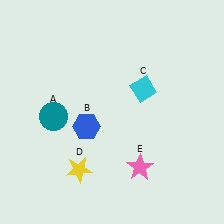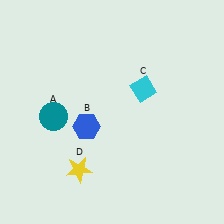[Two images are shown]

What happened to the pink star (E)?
The pink star (E) was removed in Image 2. It was in the bottom-right area of Image 1.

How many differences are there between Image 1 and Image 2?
There is 1 difference between the two images.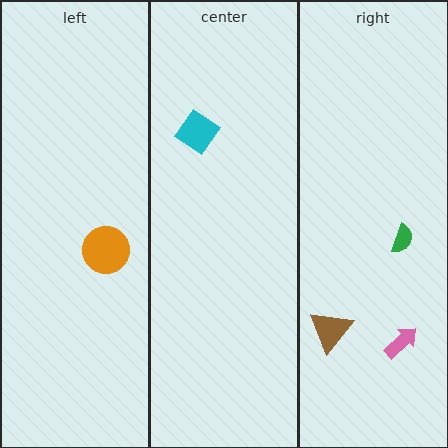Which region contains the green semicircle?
The right region.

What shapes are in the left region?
The orange circle.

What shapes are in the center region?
The cyan diamond.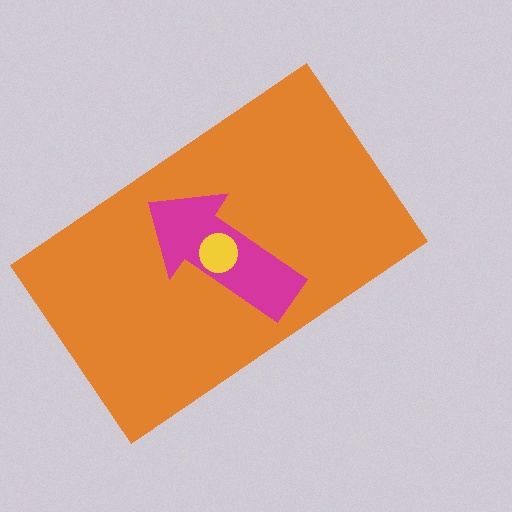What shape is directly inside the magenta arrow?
The yellow circle.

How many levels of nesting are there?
3.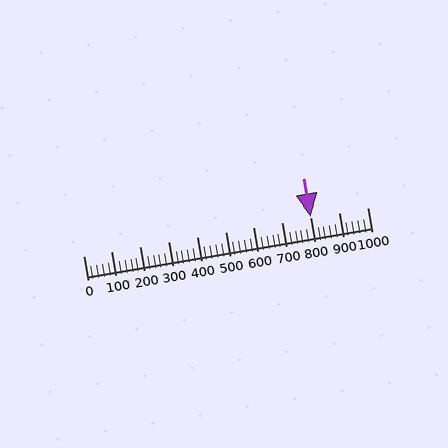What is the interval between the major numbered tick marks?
The major tick marks are spaced 100 units apart.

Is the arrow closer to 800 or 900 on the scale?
The arrow is closer to 800.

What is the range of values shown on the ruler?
The ruler shows values from 0 to 1000.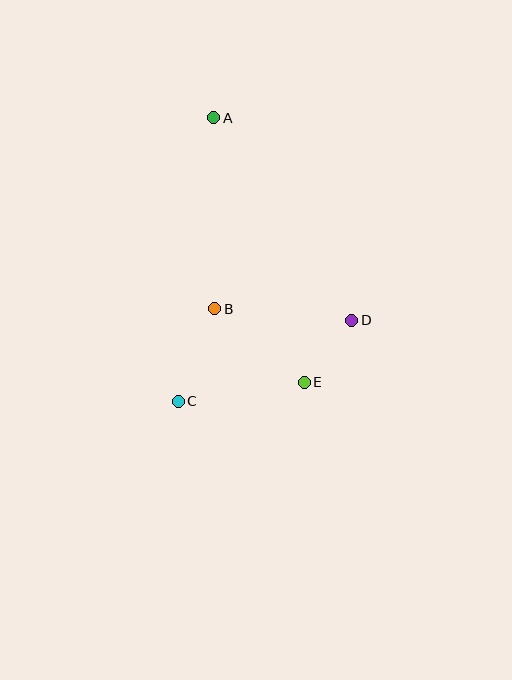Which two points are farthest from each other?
Points A and C are farthest from each other.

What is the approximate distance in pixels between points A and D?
The distance between A and D is approximately 245 pixels.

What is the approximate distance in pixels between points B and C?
The distance between B and C is approximately 100 pixels.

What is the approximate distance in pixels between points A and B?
The distance between A and B is approximately 191 pixels.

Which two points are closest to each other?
Points D and E are closest to each other.